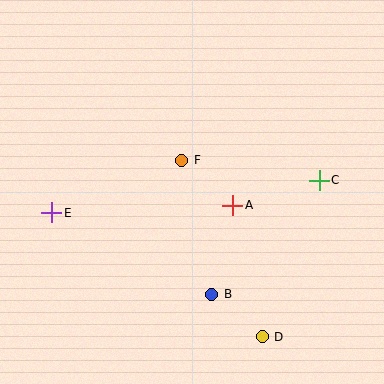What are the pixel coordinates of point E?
Point E is at (52, 213).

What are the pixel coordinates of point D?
Point D is at (262, 337).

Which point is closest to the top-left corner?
Point E is closest to the top-left corner.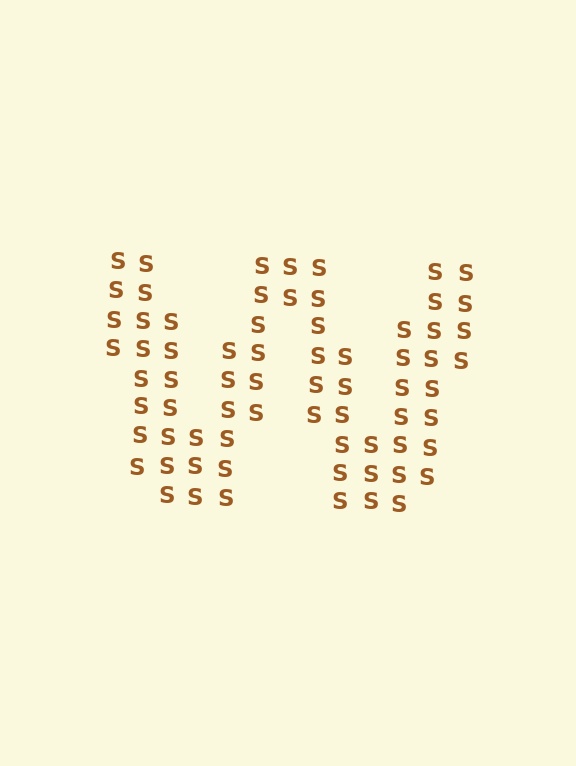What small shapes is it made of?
It is made of small letter S's.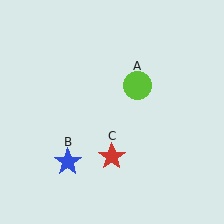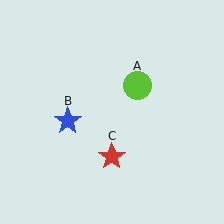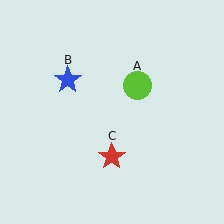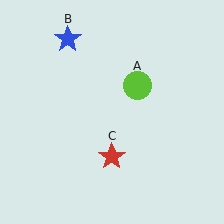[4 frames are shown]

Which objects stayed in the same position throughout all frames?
Lime circle (object A) and red star (object C) remained stationary.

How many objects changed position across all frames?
1 object changed position: blue star (object B).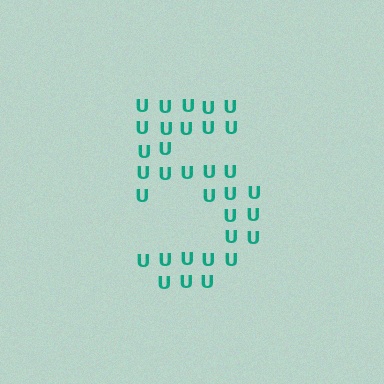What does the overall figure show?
The overall figure shows the digit 5.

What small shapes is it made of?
It is made of small letter U's.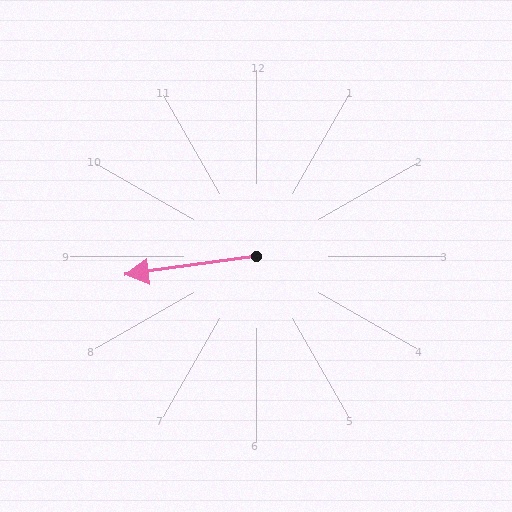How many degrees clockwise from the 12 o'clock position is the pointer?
Approximately 262 degrees.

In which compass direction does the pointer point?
West.